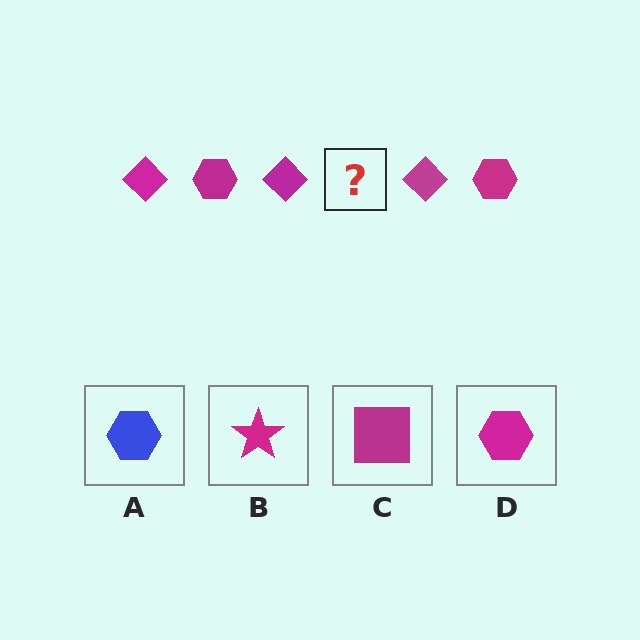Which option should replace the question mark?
Option D.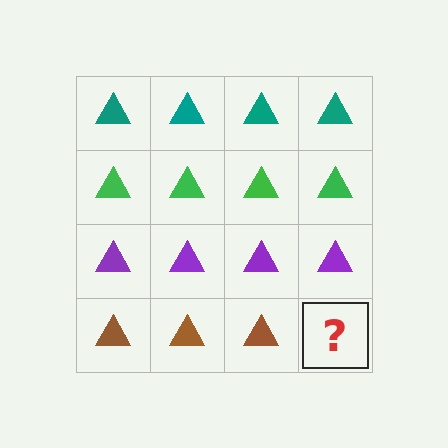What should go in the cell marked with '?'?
The missing cell should contain a brown triangle.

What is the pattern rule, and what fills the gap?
The rule is that each row has a consistent color. The gap should be filled with a brown triangle.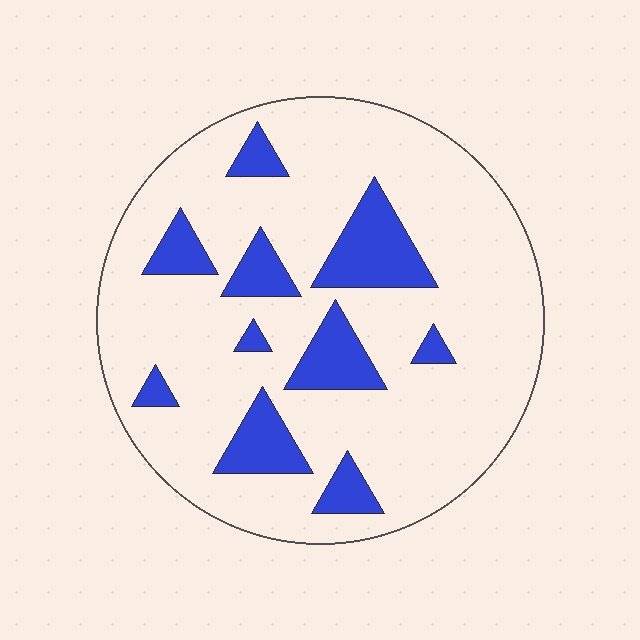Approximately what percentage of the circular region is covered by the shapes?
Approximately 20%.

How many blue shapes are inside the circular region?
10.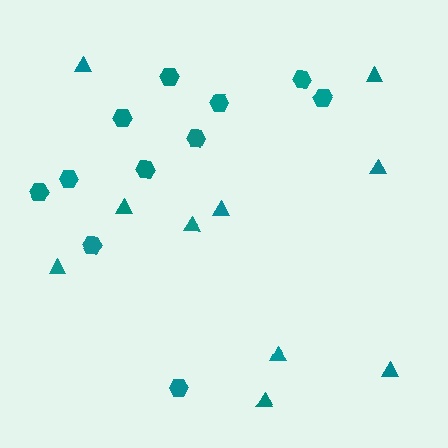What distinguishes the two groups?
There are 2 groups: one group of triangles (10) and one group of hexagons (11).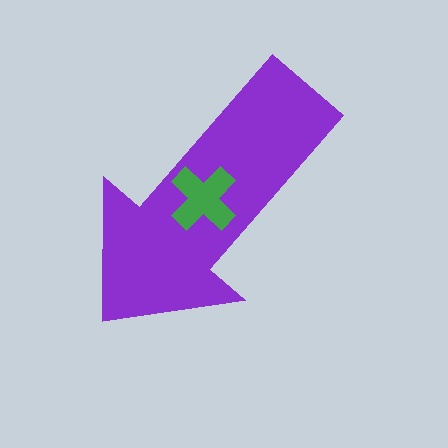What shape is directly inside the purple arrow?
The green cross.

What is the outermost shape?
The purple arrow.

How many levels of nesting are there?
2.